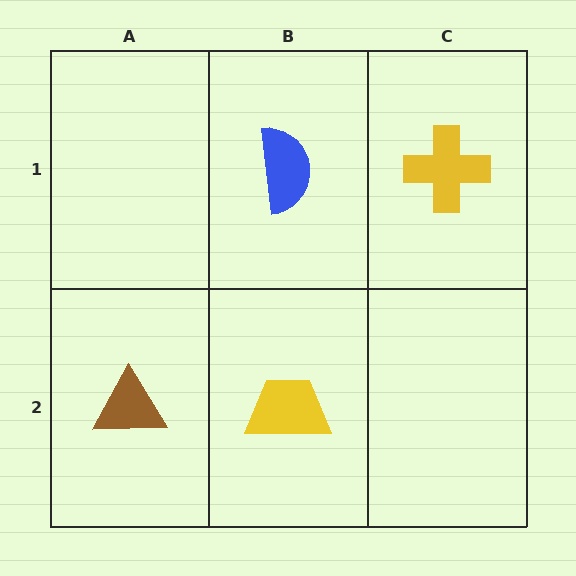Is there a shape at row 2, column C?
No, that cell is empty.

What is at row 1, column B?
A blue semicircle.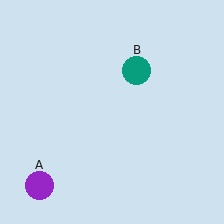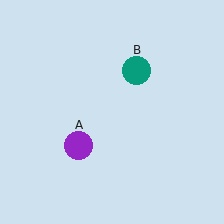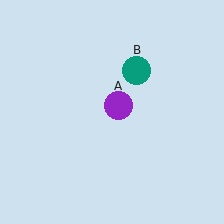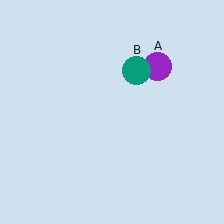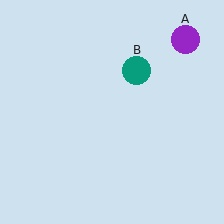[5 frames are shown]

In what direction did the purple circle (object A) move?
The purple circle (object A) moved up and to the right.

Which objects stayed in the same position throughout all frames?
Teal circle (object B) remained stationary.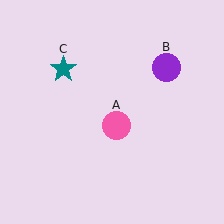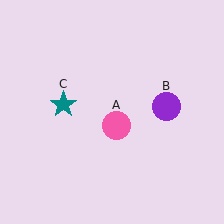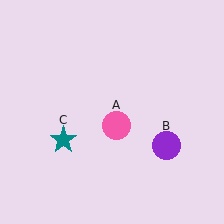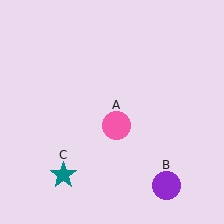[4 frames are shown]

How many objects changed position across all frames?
2 objects changed position: purple circle (object B), teal star (object C).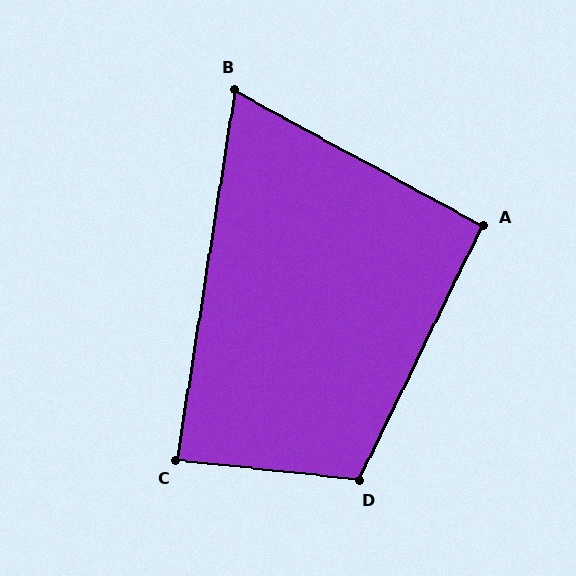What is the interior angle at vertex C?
Approximately 87 degrees (approximately right).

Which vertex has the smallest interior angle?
B, at approximately 70 degrees.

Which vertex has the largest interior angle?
D, at approximately 110 degrees.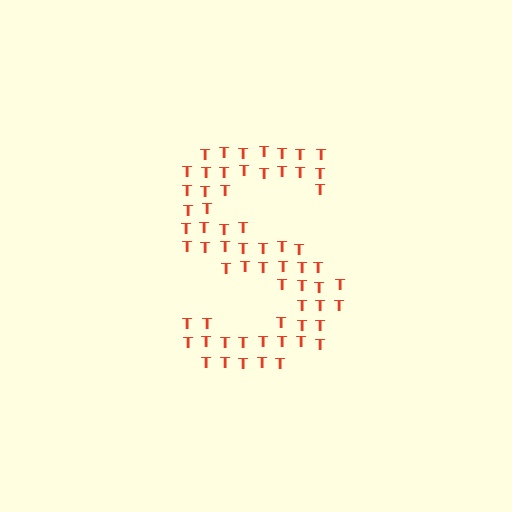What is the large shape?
The large shape is the letter S.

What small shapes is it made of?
It is made of small letter T's.